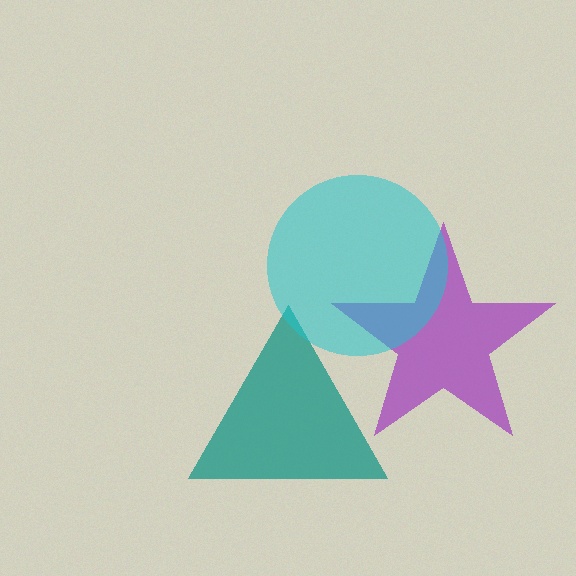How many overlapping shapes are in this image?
There are 3 overlapping shapes in the image.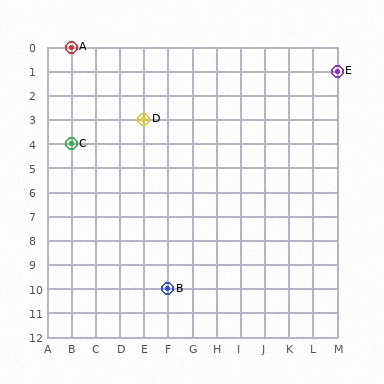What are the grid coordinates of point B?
Point B is at grid coordinates (F, 10).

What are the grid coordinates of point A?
Point A is at grid coordinates (B, 0).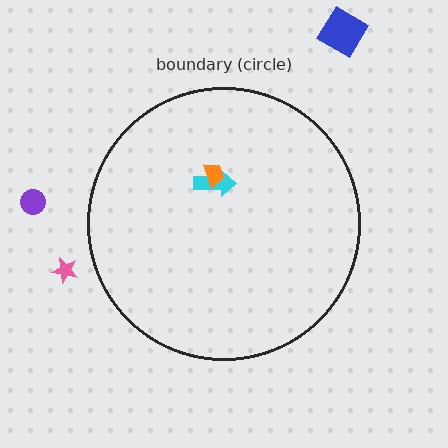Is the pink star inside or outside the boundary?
Outside.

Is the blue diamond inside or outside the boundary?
Outside.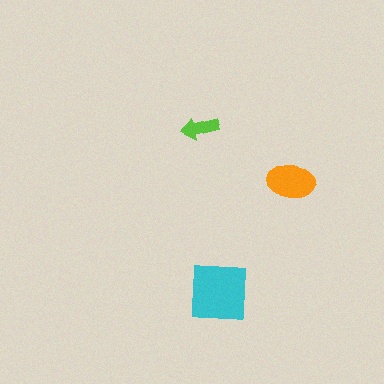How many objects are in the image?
There are 3 objects in the image.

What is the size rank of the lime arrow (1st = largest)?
3rd.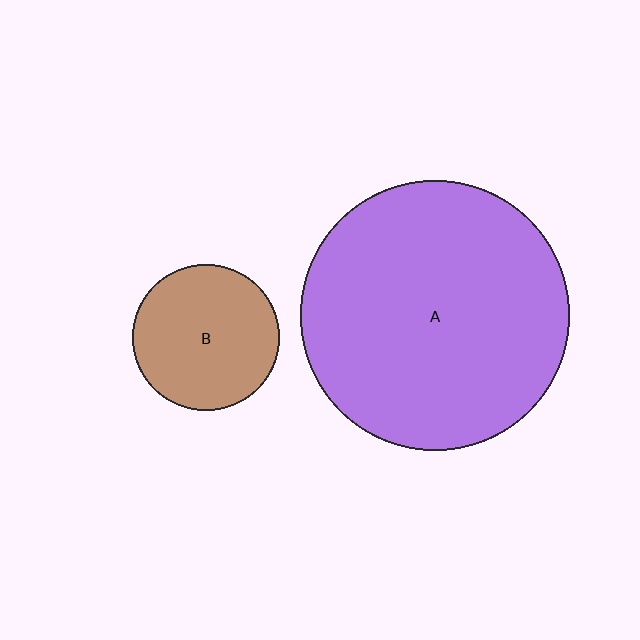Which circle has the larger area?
Circle A (purple).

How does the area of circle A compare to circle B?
Approximately 3.4 times.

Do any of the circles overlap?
No, none of the circles overlap.